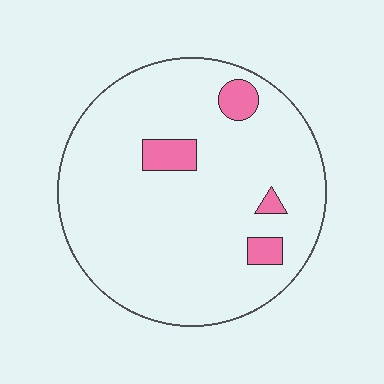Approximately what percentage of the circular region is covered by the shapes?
Approximately 10%.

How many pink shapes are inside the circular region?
4.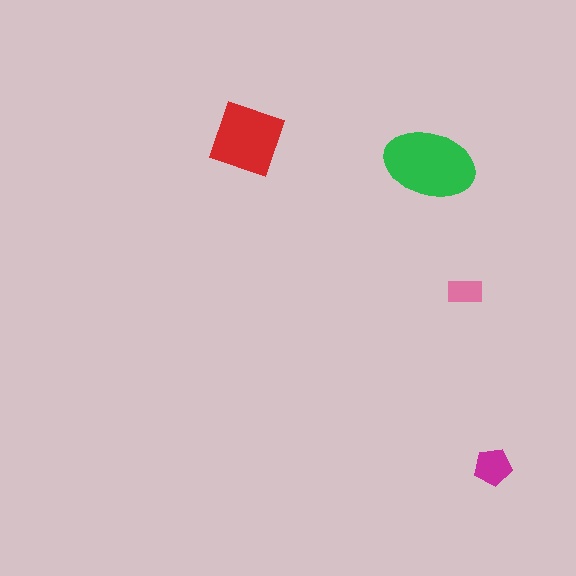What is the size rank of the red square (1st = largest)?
2nd.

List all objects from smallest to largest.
The pink rectangle, the magenta pentagon, the red square, the green ellipse.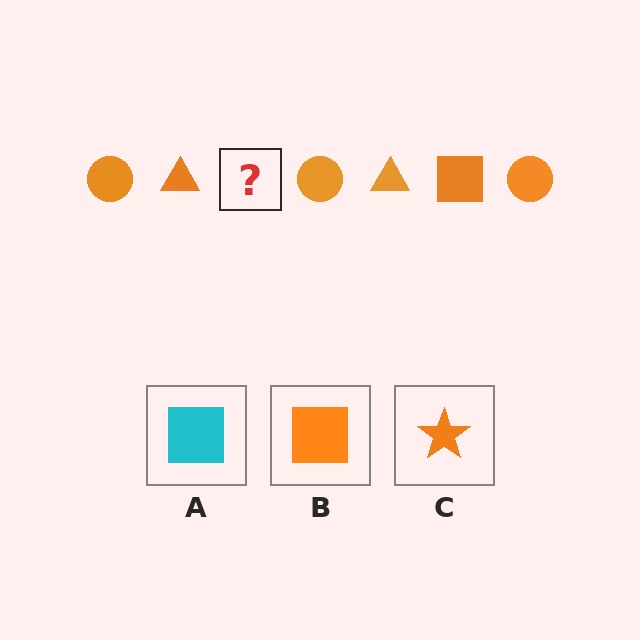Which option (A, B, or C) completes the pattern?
B.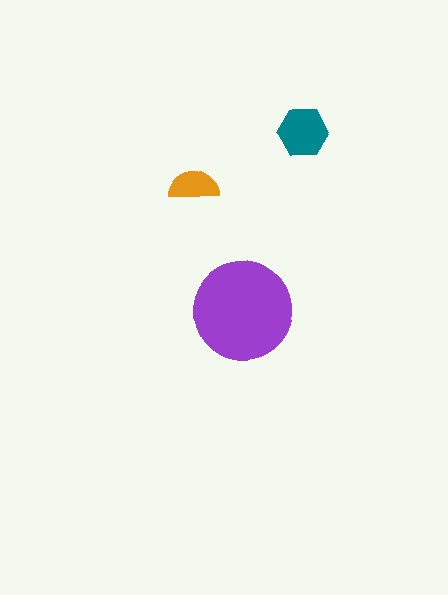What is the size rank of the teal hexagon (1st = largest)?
2nd.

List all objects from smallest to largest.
The orange semicircle, the teal hexagon, the purple circle.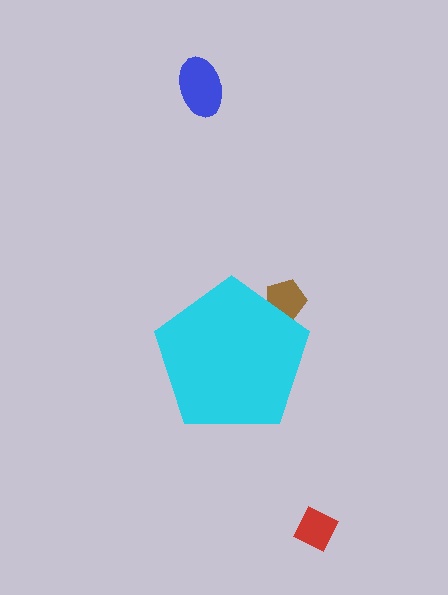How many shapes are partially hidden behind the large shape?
1 shape is partially hidden.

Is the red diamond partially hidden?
No, the red diamond is fully visible.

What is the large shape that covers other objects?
A cyan pentagon.